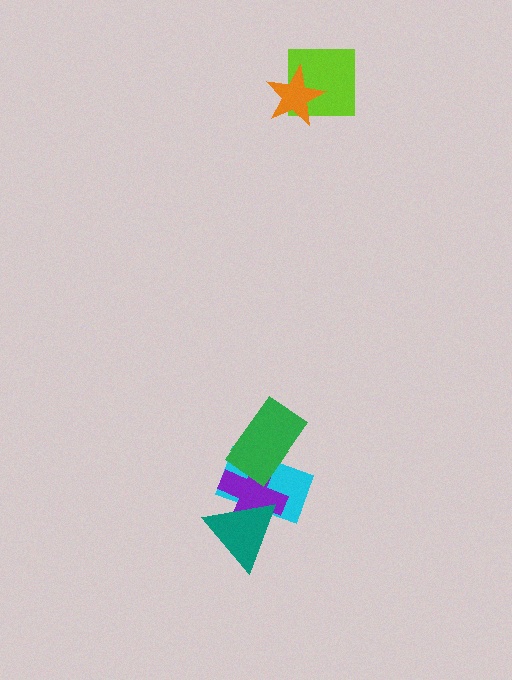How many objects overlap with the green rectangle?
2 objects overlap with the green rectangle.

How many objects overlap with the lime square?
1 object overlaps with the lime square.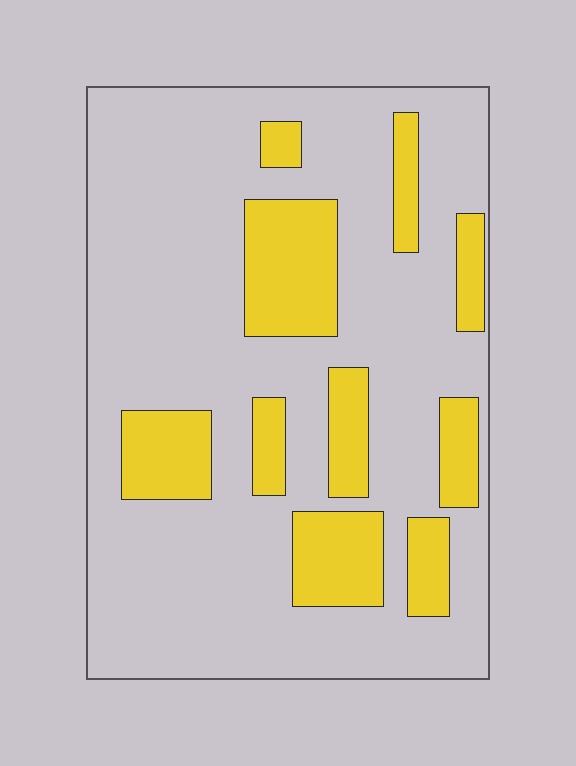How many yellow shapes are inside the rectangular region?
10.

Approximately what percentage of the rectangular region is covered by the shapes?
Approximately 25%.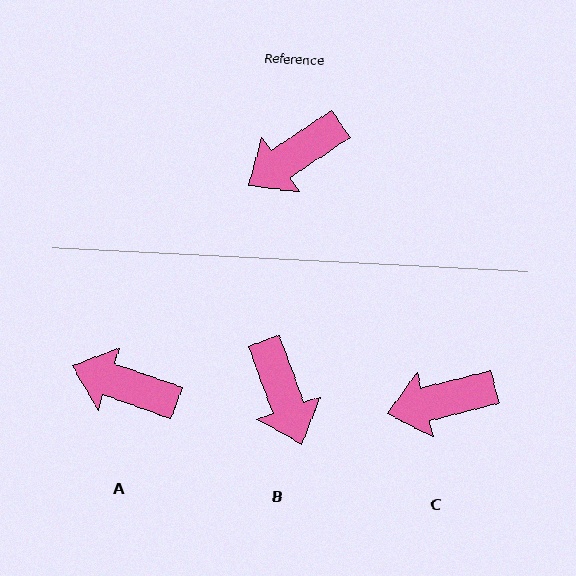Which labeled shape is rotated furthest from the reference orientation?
B, about 76 degrees away.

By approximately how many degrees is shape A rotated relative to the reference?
Approximately 53 degrees clockwise.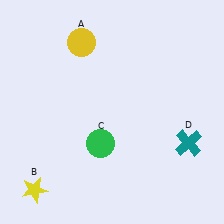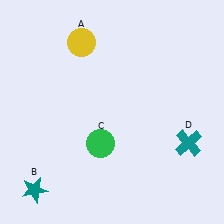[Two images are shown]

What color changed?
The star (B) changed from yellow in Image 1 to teal in Image 2.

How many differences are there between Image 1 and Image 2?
There is 1 difference between the two images.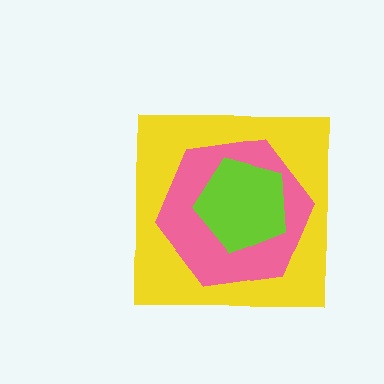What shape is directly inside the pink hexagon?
The lime pentagon.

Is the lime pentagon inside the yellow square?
Yes.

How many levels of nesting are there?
3.